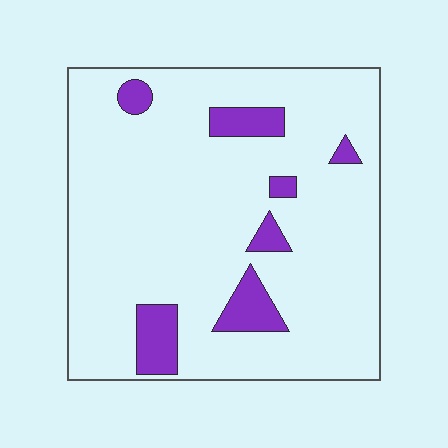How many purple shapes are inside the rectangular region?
7.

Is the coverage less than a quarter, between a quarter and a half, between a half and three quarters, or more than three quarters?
Less than a quarter.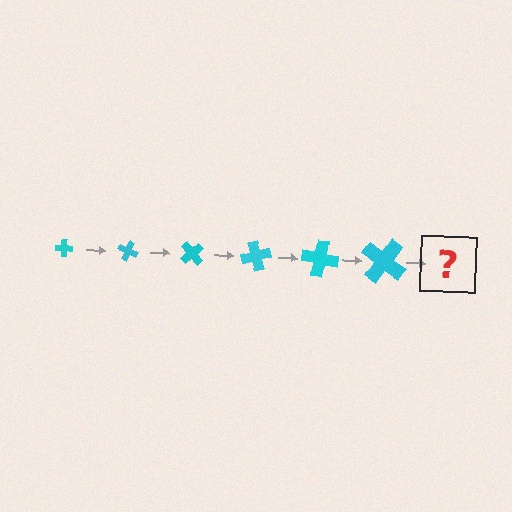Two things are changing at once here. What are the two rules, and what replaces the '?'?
The two rules are that the cross grows larger each step and it rotates 25 degrees each step. The '?' should be a cross, larger than the previous one and rotated 150 degrees from the start.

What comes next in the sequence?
The next element should be a cross, larger than the previous one and rotated 150 degrees from the start.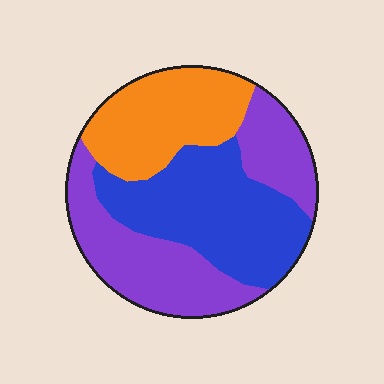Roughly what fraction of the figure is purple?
Purple covers about 40% of the figure.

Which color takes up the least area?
Orange, at roughly 25%.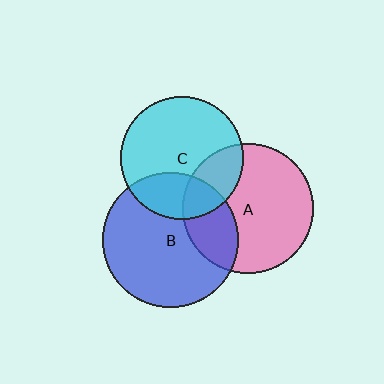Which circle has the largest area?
Circle B (blue).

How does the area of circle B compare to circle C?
Approximately 1.2 times.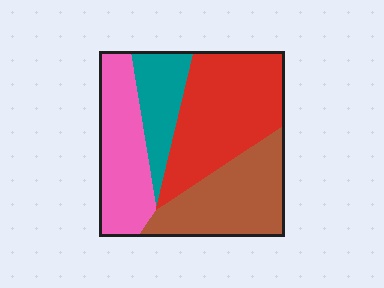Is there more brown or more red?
Red.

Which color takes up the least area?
Teal, at roughly 15%.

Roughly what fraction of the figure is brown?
Brown takes up about one quarter (1/4) of the figure.